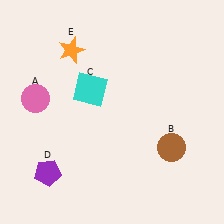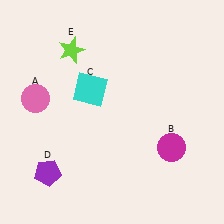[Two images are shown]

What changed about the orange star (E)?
In Image 1, E is orange. In Image 2, it changed to lime.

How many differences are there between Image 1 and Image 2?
There are 2 differences between the two images.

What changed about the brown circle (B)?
In Image 1, B is brown. In Image 2, it changed to magenta.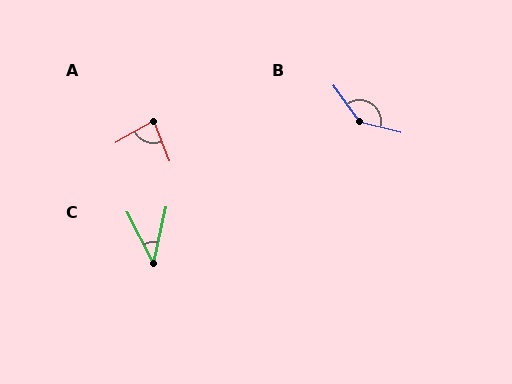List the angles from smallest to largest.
C (39°), A (81°), B (139°).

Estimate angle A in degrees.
Approximately 81 degrees.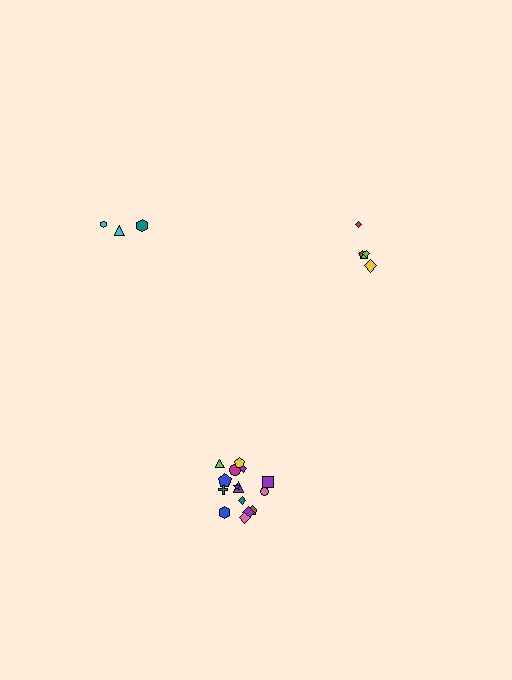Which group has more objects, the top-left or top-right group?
The top-right group.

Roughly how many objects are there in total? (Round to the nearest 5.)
Roughly 25 objects in total.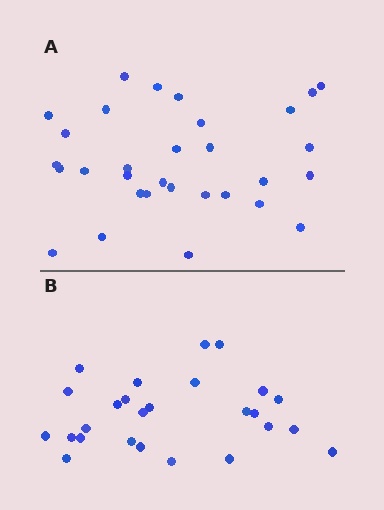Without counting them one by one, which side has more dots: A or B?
Region A (the top region) has more dots.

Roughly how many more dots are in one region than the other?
Region A has about 5 more dots than region B.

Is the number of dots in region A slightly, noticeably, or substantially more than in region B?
Region A has only slightly more — the two regions are fairly close. The ratio is roughly 1.2 to 1.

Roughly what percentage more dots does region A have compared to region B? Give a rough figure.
About 20% more.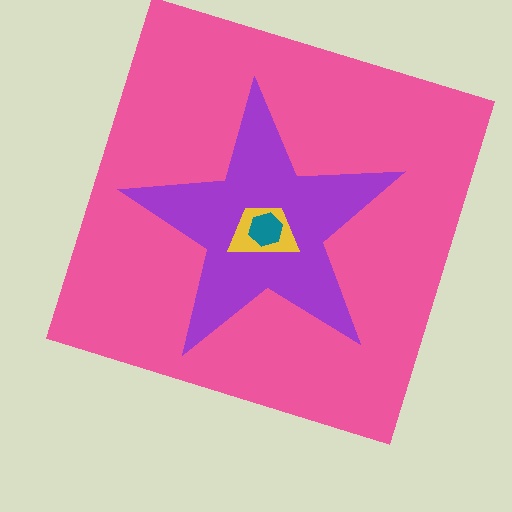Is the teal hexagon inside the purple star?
Yes.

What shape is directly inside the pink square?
The purple star.